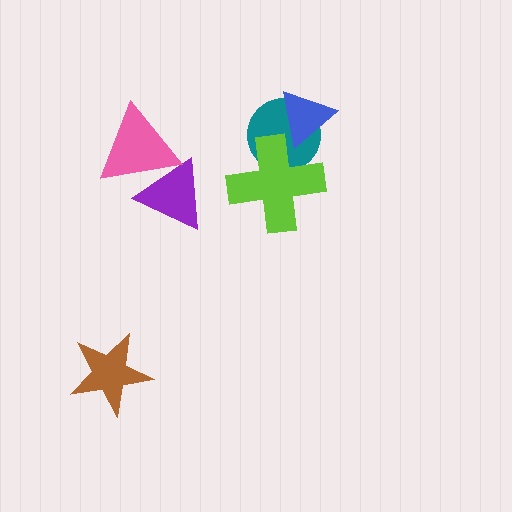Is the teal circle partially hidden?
Yes, it is partially covered by another shape.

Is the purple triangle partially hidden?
Yes, it is partially covered by another shape.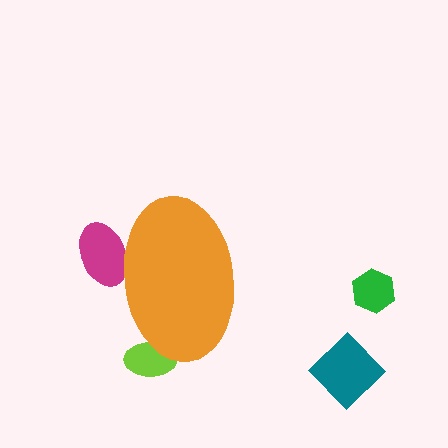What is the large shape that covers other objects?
An orange ellipse.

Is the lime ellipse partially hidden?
Yes, the lime ellipse is partially hidden behind the orange ellipse.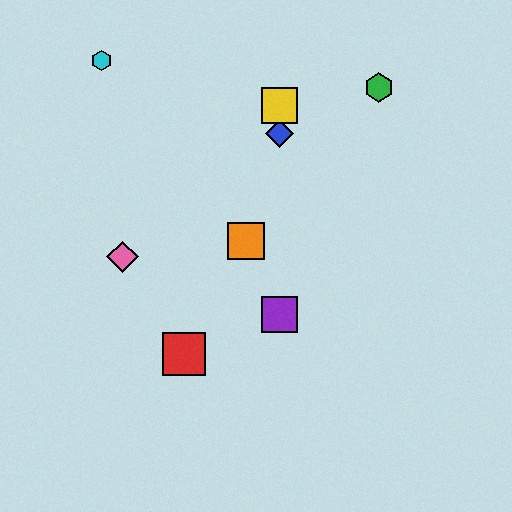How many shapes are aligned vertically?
3 shapes (the blue diamond, the yellow square, the purple square) are aligned vertically.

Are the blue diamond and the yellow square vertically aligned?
Yes, both are at x≈279.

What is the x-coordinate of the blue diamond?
The blue diamond is at x≈279.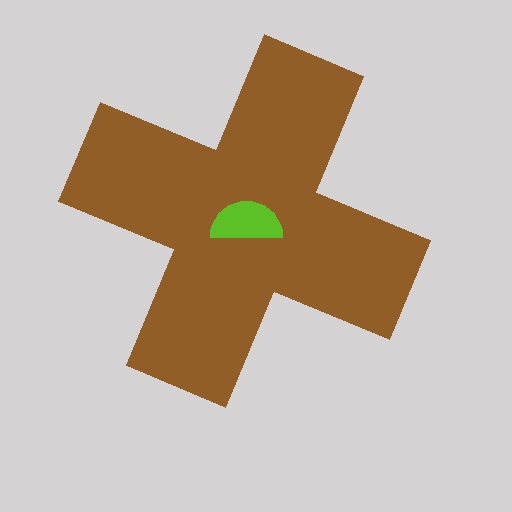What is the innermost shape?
The lime semicircle.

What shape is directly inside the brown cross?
The lime semicircle.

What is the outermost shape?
The brown cross.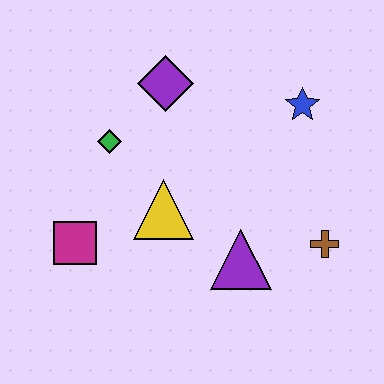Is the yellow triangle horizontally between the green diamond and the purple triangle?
Yes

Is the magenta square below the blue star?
Yes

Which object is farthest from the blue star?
The magenta square is farthest from the blue star.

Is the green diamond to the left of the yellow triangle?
Yes